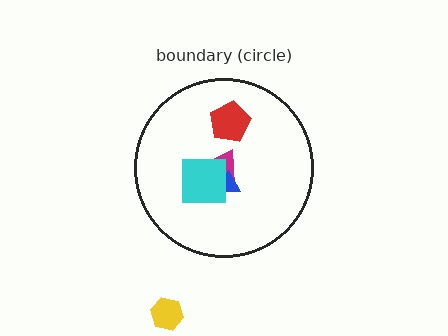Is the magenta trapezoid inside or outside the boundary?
Inside.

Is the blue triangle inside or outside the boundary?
Inside.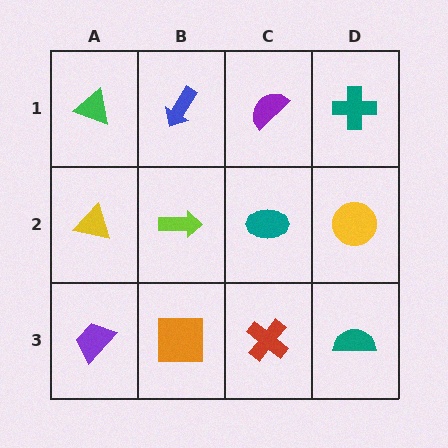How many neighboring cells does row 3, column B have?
3.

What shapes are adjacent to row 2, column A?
A green triangle (row 1, column A), a purple trapezoid (row 3, column A), a lime arrow (row 2, column B).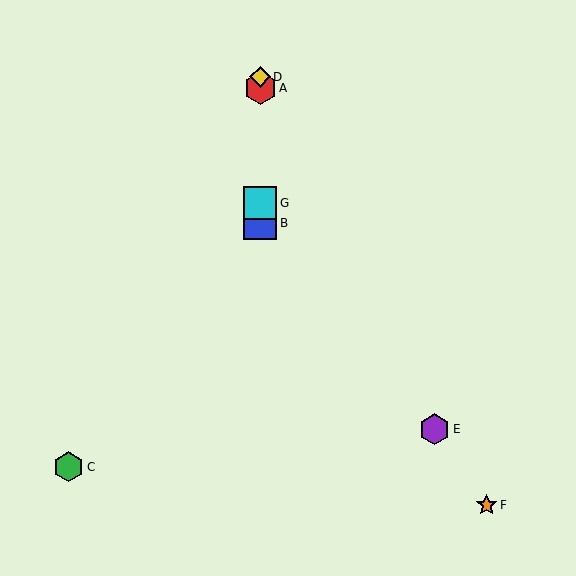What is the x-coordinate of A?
Object A is at x≈260.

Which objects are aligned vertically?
Objects A, B, D, G are aligned vertically.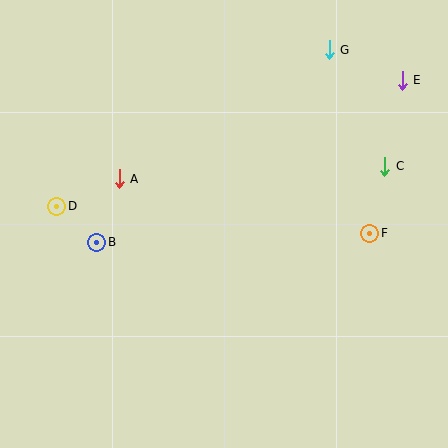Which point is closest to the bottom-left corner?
Point B is closest to the bottom-left corner.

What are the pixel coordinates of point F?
Point F is at (370, 233).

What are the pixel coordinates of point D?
Point D is at (57, 206).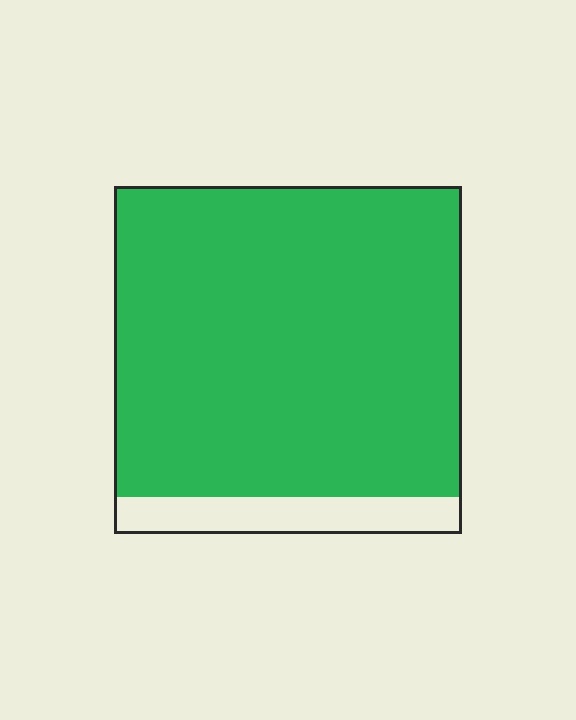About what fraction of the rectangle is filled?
About nine tenths (9/10).